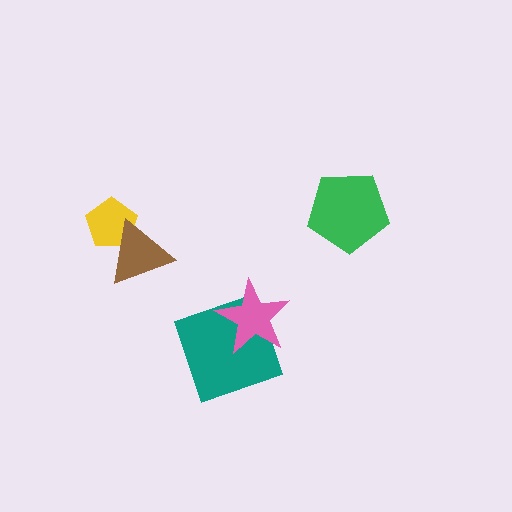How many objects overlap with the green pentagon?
0 objects overlap with the green pentagon.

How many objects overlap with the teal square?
1 object overlaps with the teal square.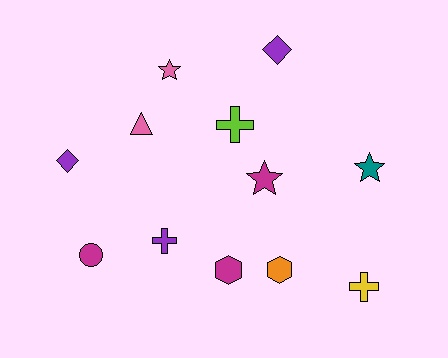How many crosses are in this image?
There are 3 crosses.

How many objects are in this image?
There are 12 objects.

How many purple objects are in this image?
There are 3 purple objects.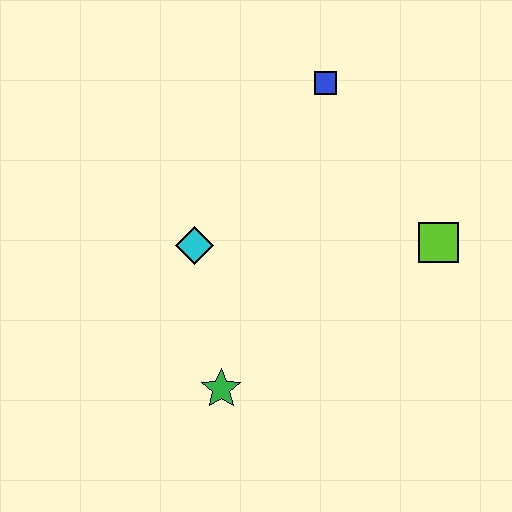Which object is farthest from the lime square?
The green star is farthest from the lime square.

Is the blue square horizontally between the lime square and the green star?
Yes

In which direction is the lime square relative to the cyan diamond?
The lime square is to the right of the cyan diamond.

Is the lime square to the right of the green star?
Yes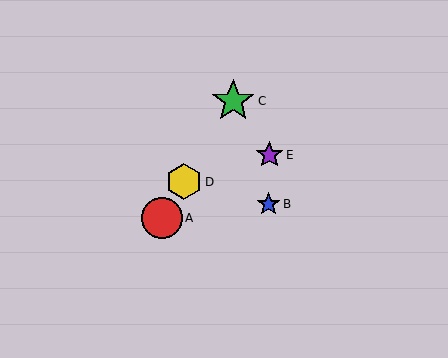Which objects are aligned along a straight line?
Objects A, C, D are aligned along a straight line.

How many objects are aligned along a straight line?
3 objects (A, C, D) are aligned along a straight line.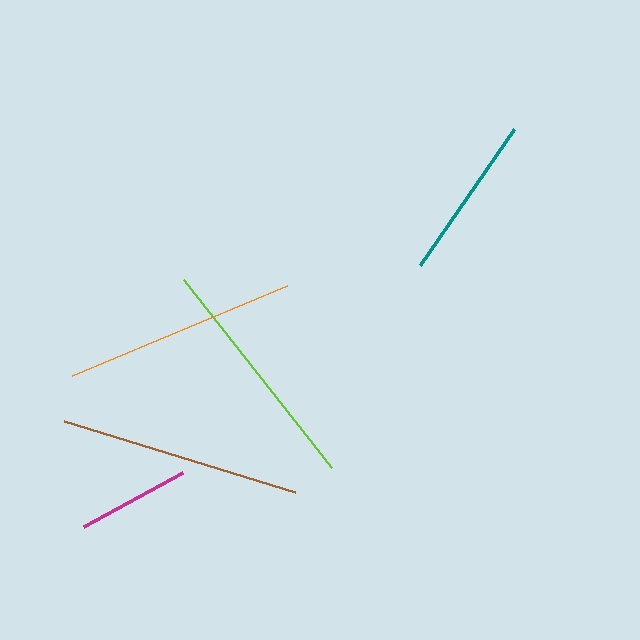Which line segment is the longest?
The brown line is the longest at approximately 242 pixels.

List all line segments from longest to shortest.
From longest to shortest: brown, lime, orange, teal, magenta.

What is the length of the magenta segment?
The magenta segment is approximately 113 pixels long.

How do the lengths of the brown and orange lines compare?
The brown and orange lines are approximately the same length.